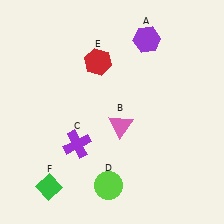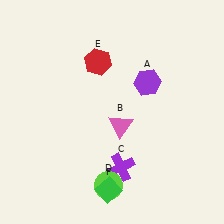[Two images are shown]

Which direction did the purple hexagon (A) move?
The purple hexagon (A) moved down.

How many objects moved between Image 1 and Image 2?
3 objects moved between the two images.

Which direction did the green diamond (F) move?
The green diamond (F) moved right.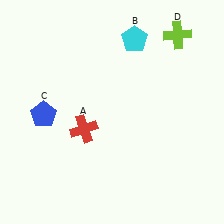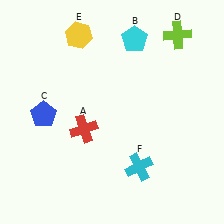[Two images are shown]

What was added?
A yellow hexagon (E), a cyan cross (F) were added in Image 2.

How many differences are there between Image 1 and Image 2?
There are 2 differences between the two images.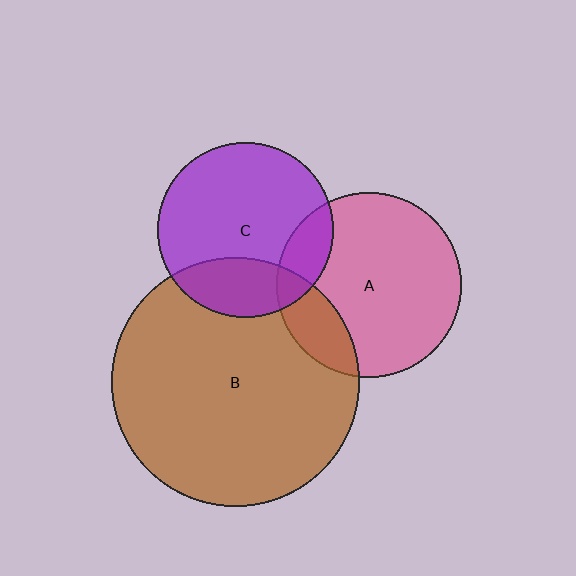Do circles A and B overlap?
Yes.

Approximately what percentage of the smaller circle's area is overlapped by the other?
Approximately 20%.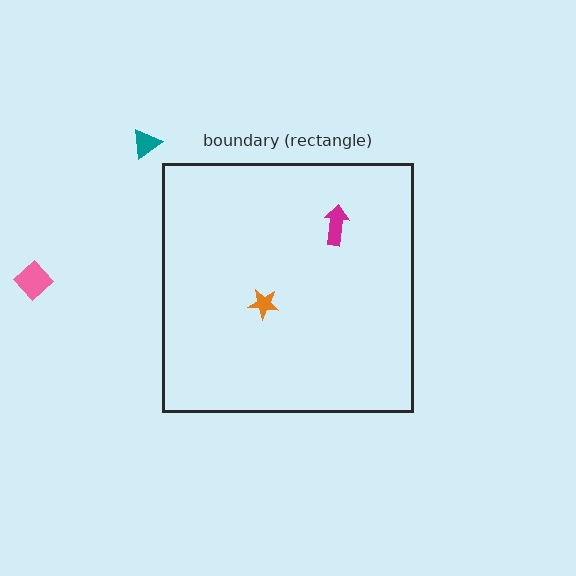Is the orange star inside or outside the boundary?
Inside.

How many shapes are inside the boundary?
2 inside, 2 outside.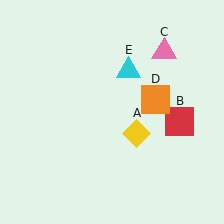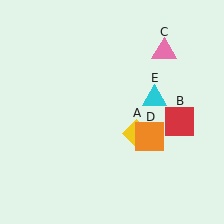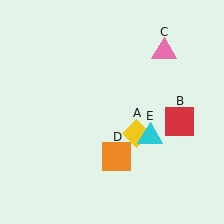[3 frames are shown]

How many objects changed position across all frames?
2 objects changed position: orange square (object D), cyan triangle (object E).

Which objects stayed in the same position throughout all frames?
Yellow diamond (object A) and red square (object B) and pink triangle (object C) remained stationary.